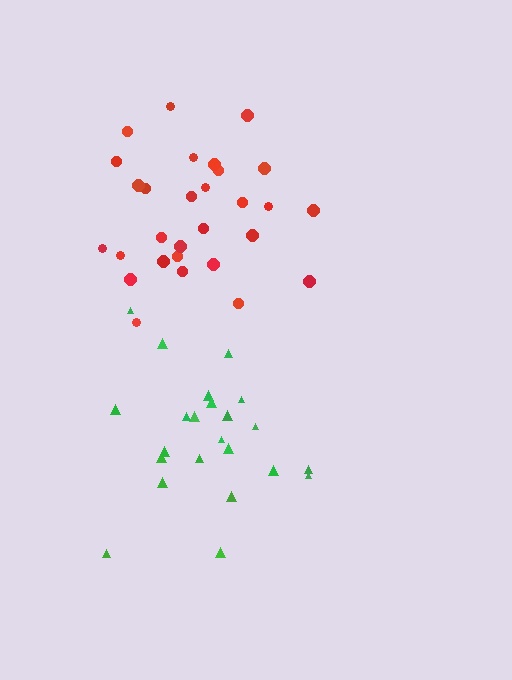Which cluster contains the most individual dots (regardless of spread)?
Red (29).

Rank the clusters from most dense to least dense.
red, green.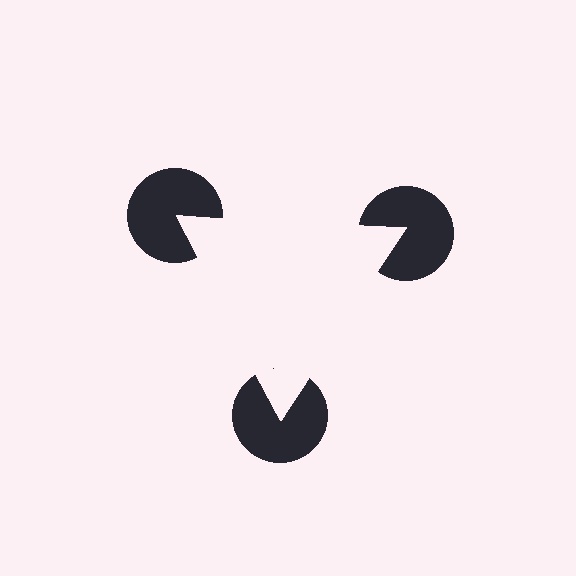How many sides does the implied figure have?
3 sides.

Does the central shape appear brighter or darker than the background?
It typically appears slightly brighter than the background, even though no actual brightness change is drawn.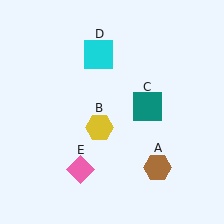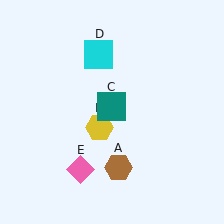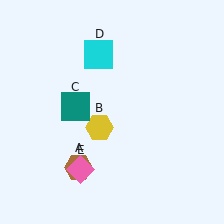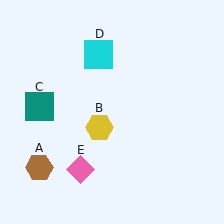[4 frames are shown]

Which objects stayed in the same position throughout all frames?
Yellow hexagon (object B) and cyan square (object D) and pink diamond (object E) remained stationary.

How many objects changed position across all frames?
2 objects changed position: brown hexagon (object A), teal square (object C).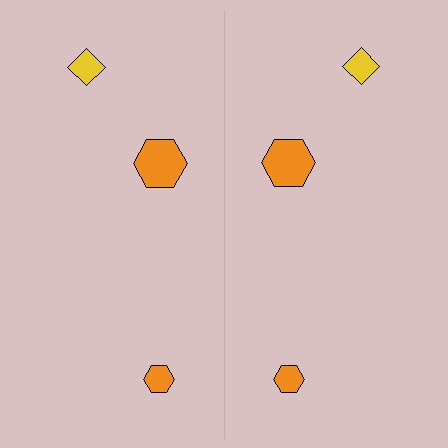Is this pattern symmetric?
Yes, this pattern has bilateral (reflection) symmetry.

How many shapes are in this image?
There are 6 shapes in this image.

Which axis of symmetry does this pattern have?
The pattern has a vertical axis of symmetry running through the center of the image.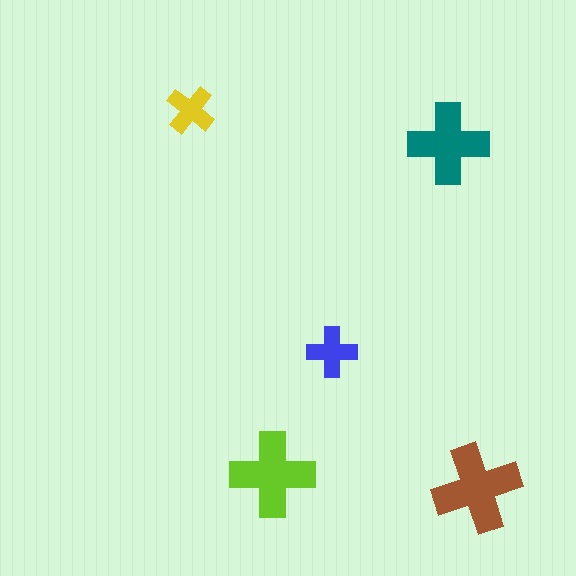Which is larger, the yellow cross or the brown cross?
The brown one.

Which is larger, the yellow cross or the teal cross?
The teal one.